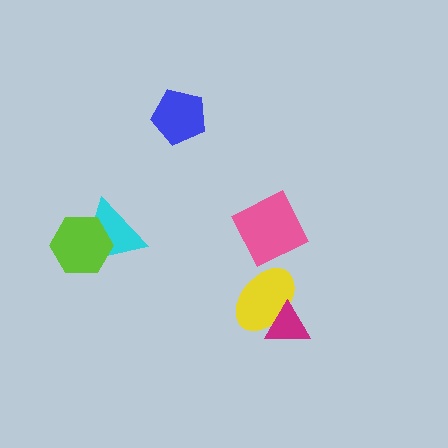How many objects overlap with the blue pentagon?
0 objects overlap with the blue pentagon.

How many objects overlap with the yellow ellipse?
1 object overlaps with the yellow ellipse.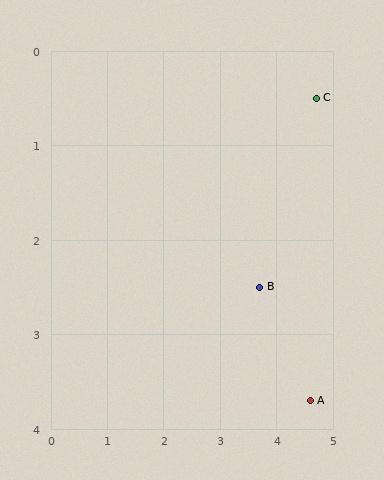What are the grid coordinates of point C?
Point C is at approximately (4.7, 0.5).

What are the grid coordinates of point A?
Point A is at approximately (4.6, 3.7).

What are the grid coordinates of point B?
Point B is at approximately (3.7, 2.5).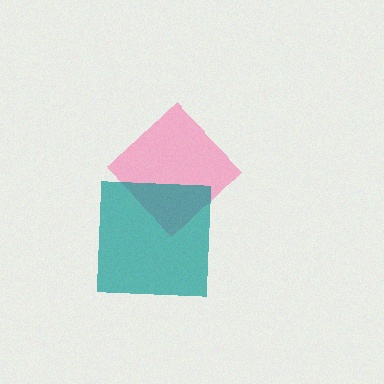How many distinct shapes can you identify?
There are 2 distinct shapes: a pink diamond, a teal square.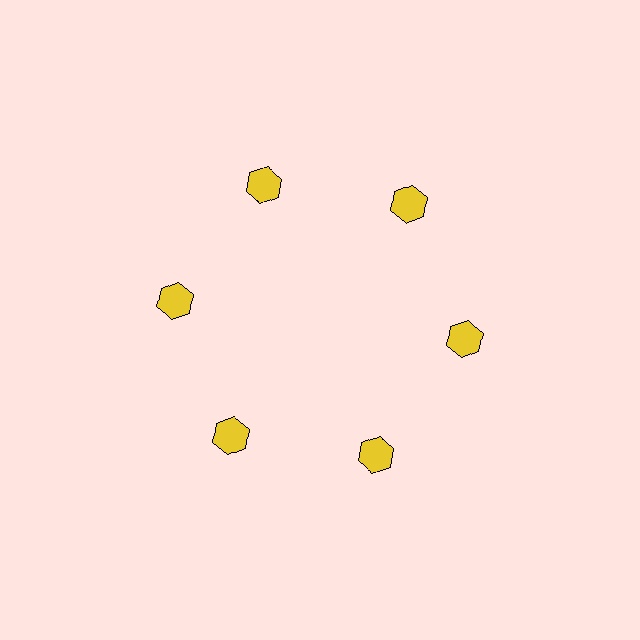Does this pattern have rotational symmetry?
Yes, this pattern has 6-fold rotational symmetry. It looks the same after rotating 60 degrees around the center.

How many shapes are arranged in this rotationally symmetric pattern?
There are 6 shapes, arranged in 6 groups of 1.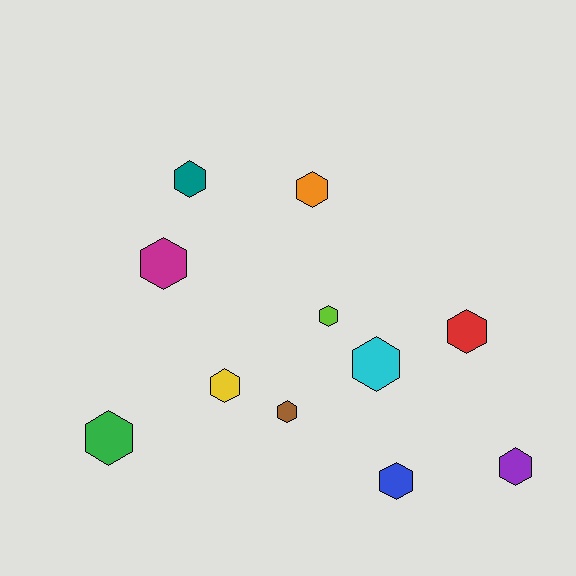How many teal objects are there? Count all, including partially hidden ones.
There is 1 teal object.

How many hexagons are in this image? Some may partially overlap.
There are 11 hexagons.